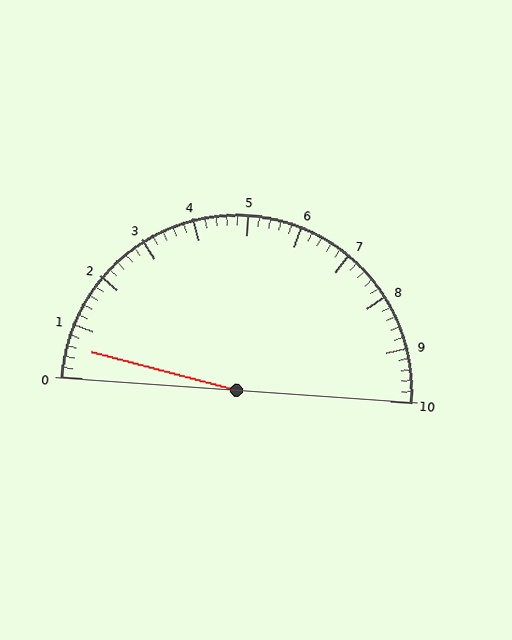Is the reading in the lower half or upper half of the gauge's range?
The reading is in the lower half of the range (0 to 10).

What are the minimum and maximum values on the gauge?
The gauge ranges from 0 to 10.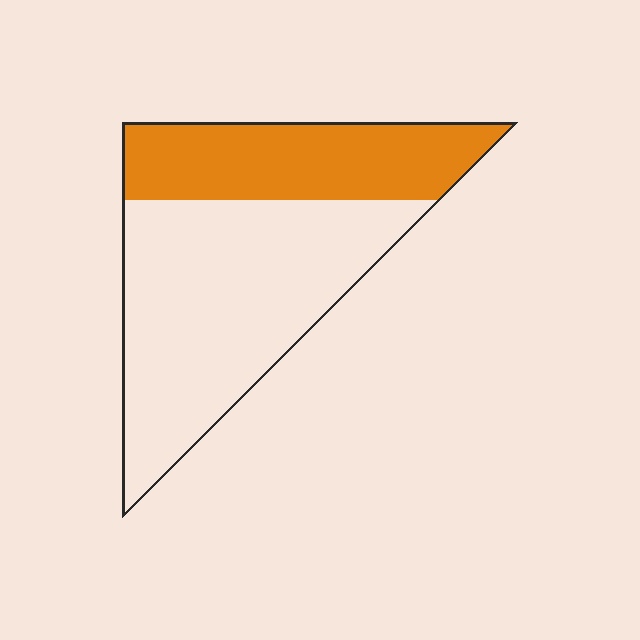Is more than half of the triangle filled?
No.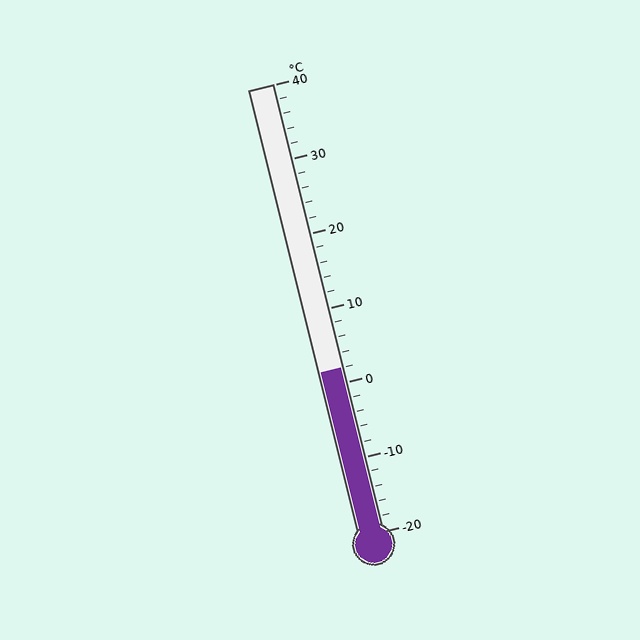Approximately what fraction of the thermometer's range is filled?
The thermometer is filled to approximately 35% of its range.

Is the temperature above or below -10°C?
The temperature is above -10°C.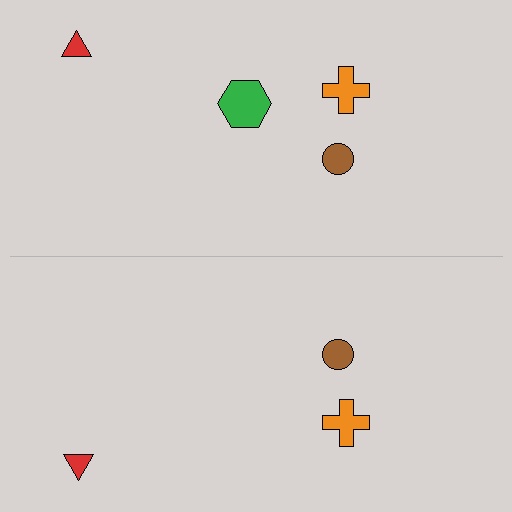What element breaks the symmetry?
A green hexagon is missing from the bottom side.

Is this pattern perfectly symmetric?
No, the pattern is not perfectly symmetric. A green hexagon is missing from the bottom side.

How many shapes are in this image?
There are 7 shapes in this image.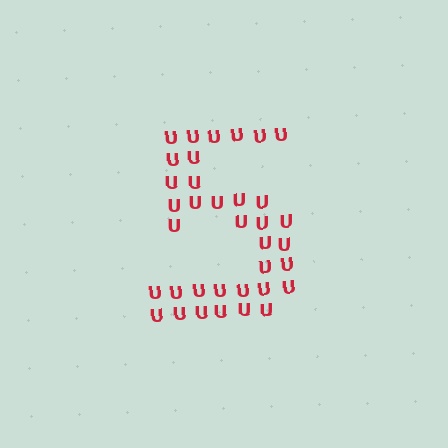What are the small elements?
The small elements are letter U's.